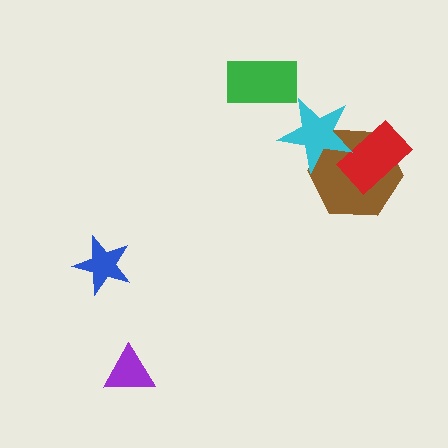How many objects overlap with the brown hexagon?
2 objects overlap with the brown hexagon.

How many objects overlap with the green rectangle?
0 objects overlap with the green rectangle.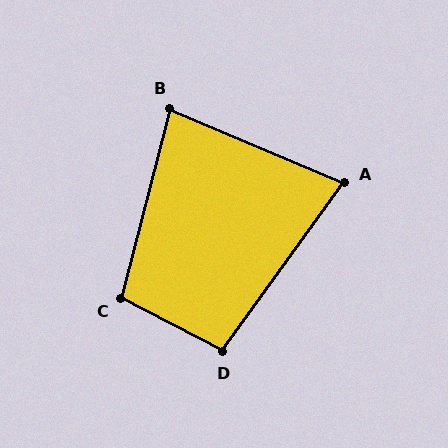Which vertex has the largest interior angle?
C, at approximately 103 degrees.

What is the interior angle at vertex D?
Approximately 98 degrees (obtuse).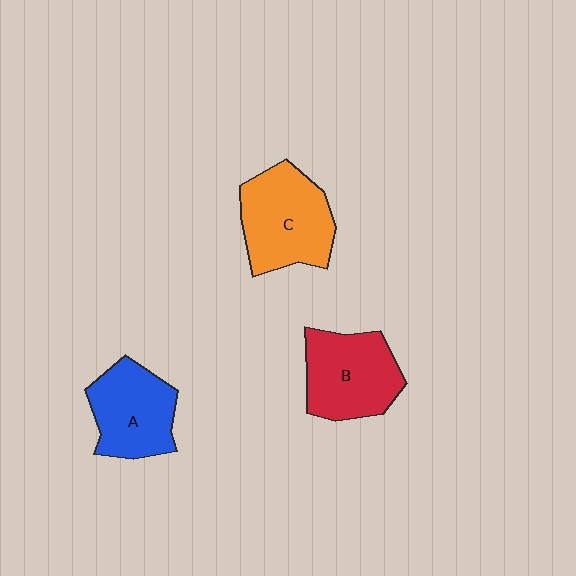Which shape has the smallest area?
Shape A (blue).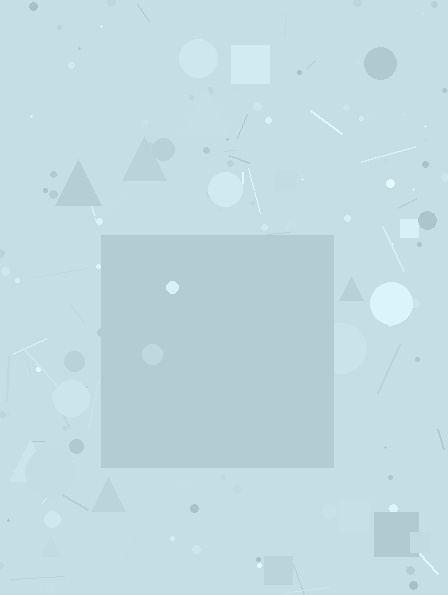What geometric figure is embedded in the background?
A square is embedded in the background.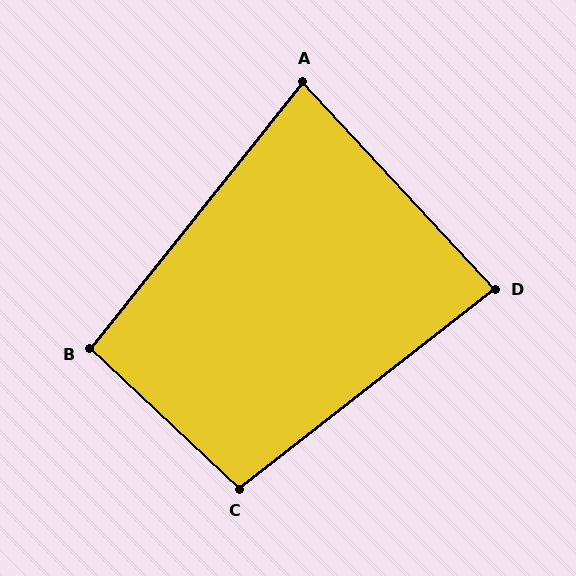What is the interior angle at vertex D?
Approximately 85 degrees (approximately right).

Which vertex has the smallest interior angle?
A, at approximately 81 degrees.